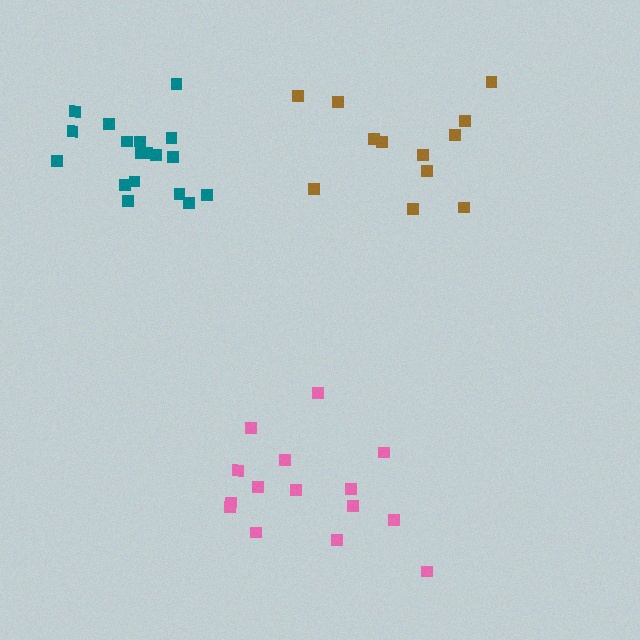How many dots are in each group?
Group 1: 15 dots, Group 2: 18 dots, Group 3: 12 dots (45 total).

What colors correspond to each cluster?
The clusters are colored: pink, teal, brown.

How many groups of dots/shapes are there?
There are 3 groups.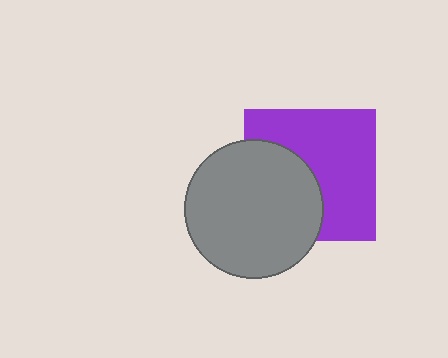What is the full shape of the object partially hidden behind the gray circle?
The partially hidden object is a purple square.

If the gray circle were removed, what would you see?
You would see the complete purple square.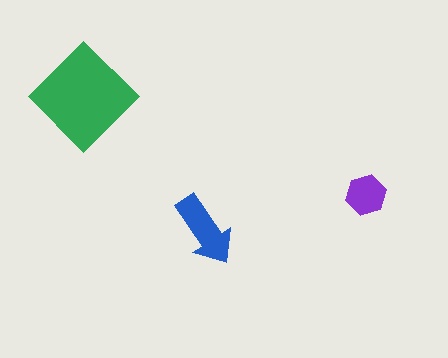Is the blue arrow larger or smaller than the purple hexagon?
Larger.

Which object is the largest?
The green diamond.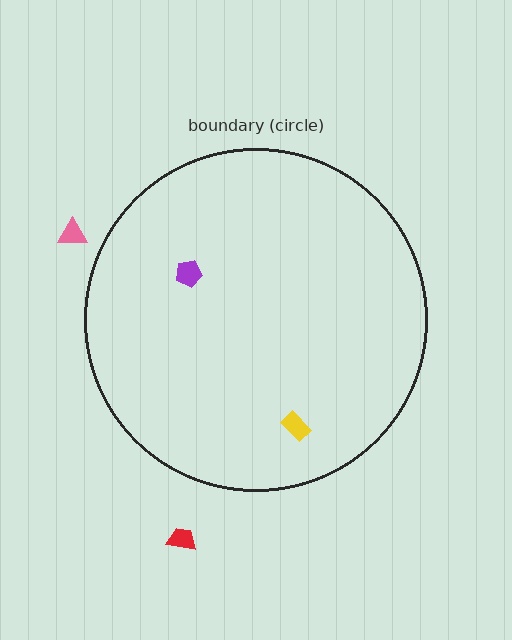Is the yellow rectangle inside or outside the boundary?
Inside.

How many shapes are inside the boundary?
2 inside, 2 outside.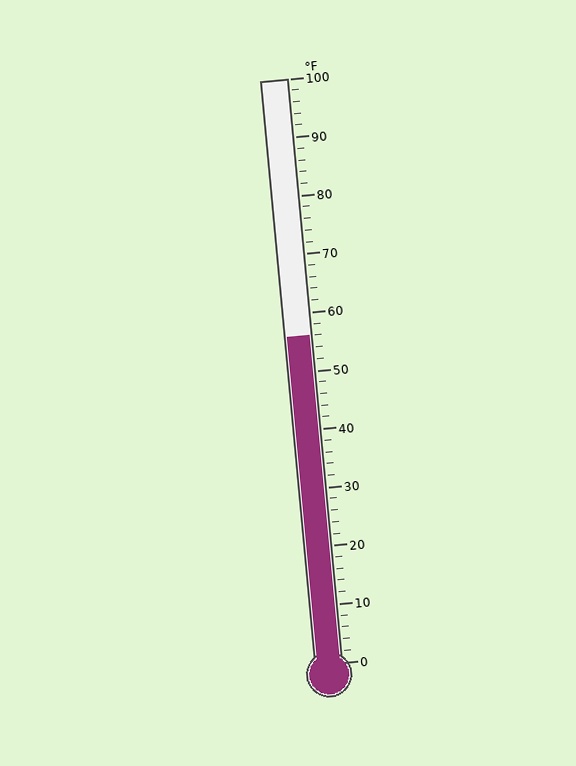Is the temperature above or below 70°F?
The temperature is below 70°F.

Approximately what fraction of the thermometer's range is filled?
The thermometer is filled to approximately 55% of its range.